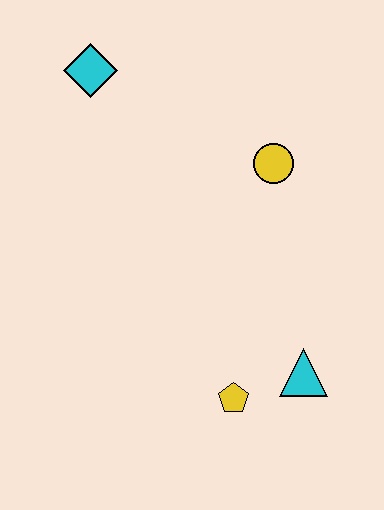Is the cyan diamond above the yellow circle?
Yes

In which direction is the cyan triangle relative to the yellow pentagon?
The cyan triangle is to the right of the yellow pentagon.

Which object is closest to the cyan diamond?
The yellow circle is closest to the cyan diamond.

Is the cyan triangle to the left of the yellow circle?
No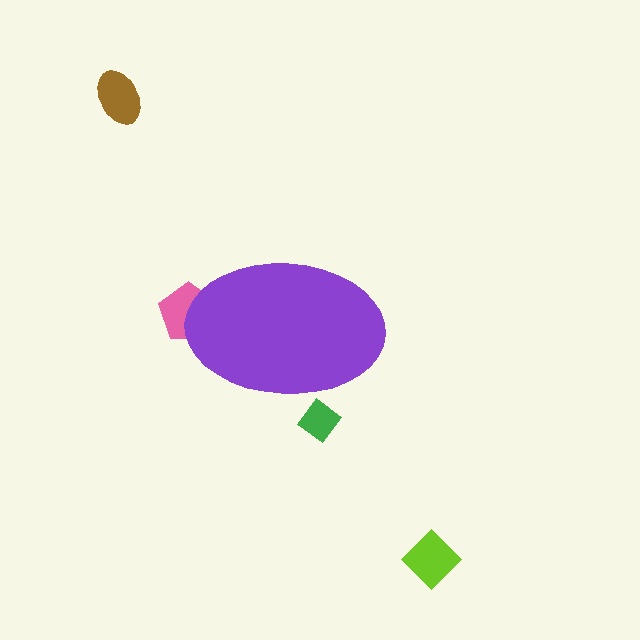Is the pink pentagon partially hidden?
Yes, the pink pentagon is partially hidden behind the purple ellipse.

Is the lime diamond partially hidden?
No, the lime diamond is fully visible.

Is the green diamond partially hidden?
Yes, the green diamond is partially hidden behind the purple ellipse.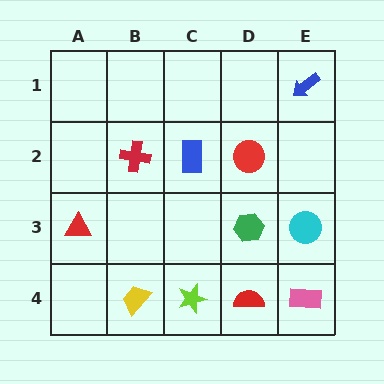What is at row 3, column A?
A red triangle.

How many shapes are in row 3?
3 shapes.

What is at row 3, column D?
A green hexagon.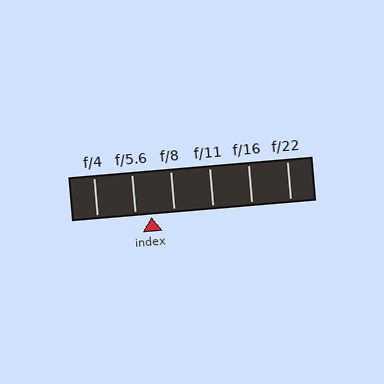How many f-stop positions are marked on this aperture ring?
There are 6 f-stop positions marked.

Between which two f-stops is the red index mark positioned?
The index mark is between f/5.6 and f/8.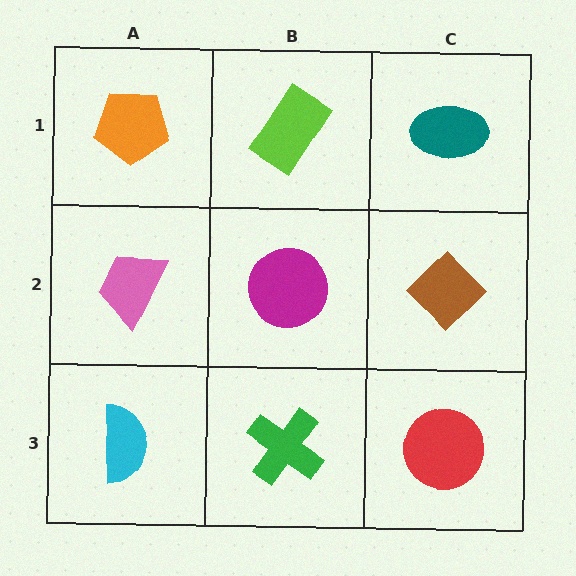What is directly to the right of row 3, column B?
A red circle.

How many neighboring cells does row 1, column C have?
2.